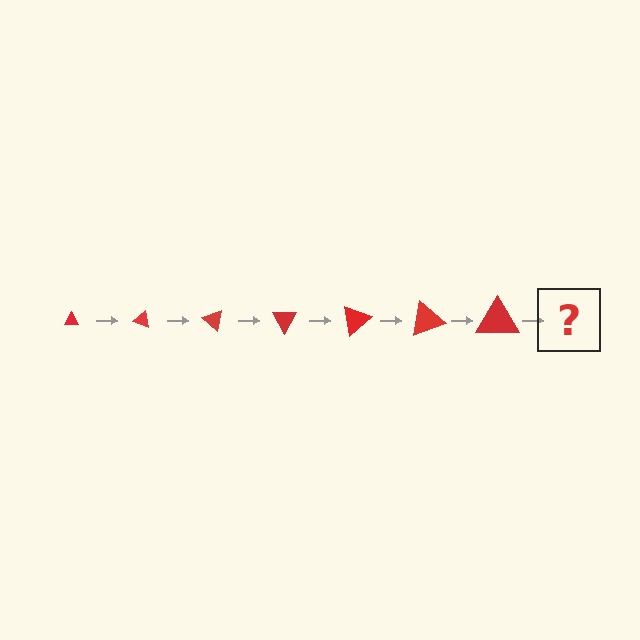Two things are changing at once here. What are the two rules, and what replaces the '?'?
The two rules are that the triangle grows larger each step and it rotates 20 degrees each step. The '?' should be a triangle, larger than the previous one and rotated 140 degrees from the start.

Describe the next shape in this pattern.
It should be a triangle, larger than the previous one and rotated 140 degrees from the start.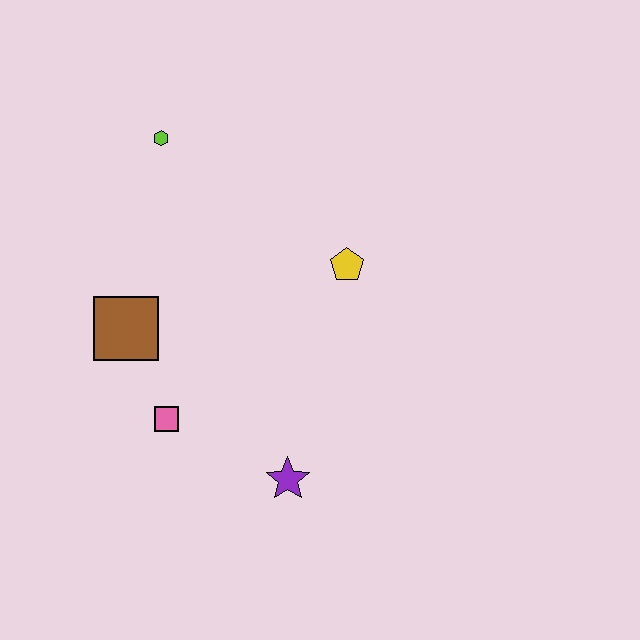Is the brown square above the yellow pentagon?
No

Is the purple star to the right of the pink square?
Yes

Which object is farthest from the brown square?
The yellow pentagon is farthest from the brown square.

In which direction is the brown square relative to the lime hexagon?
The brown square is below the lime hexagon.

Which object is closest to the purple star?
The pink square is closest to the purple star.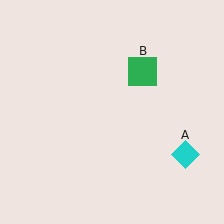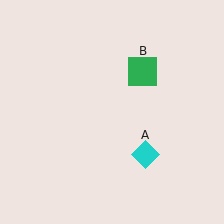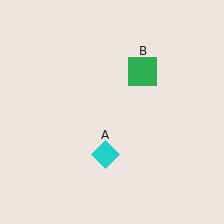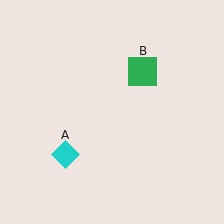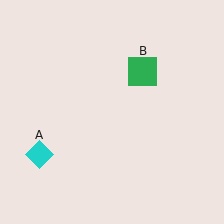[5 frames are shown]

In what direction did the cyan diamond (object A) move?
The cyan diamond (object A) moved left.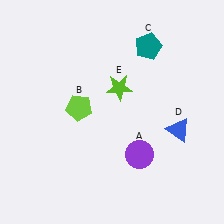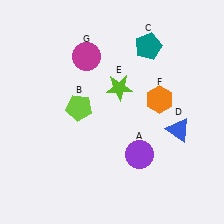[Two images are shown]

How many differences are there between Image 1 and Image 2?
There are 2 differences between the two images.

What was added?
An orange hexagon (F), a magenta circle (G) were added in Image 2.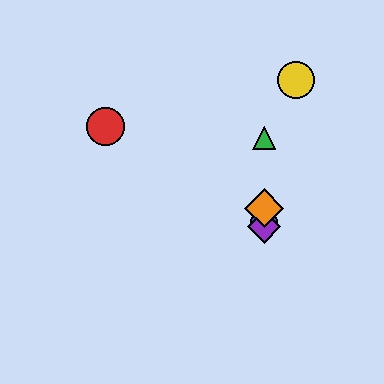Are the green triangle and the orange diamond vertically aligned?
Yes, both are at x≈264.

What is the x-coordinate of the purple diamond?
The purple diamond is at x≈264.